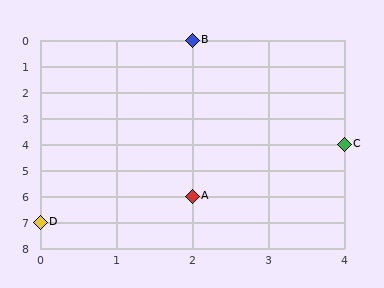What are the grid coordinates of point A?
Point A is at grid coordinates (2, 6).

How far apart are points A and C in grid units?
Points A and C are 2 columns and 2 rows apart (about 2.8 grid units diagonally).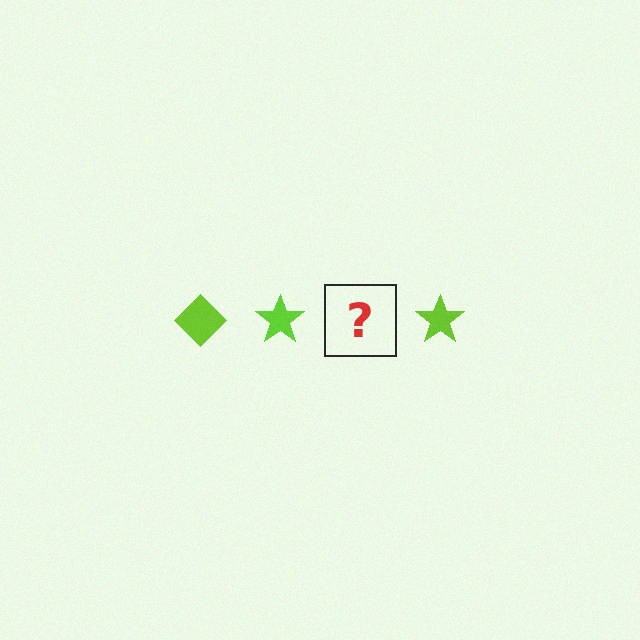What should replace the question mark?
The question mark should be replaced with a lime diamond.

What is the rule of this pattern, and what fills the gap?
The rule is that the pattern cycles through diamond, star shapes in lime. The gap should be filled with a lime diamond.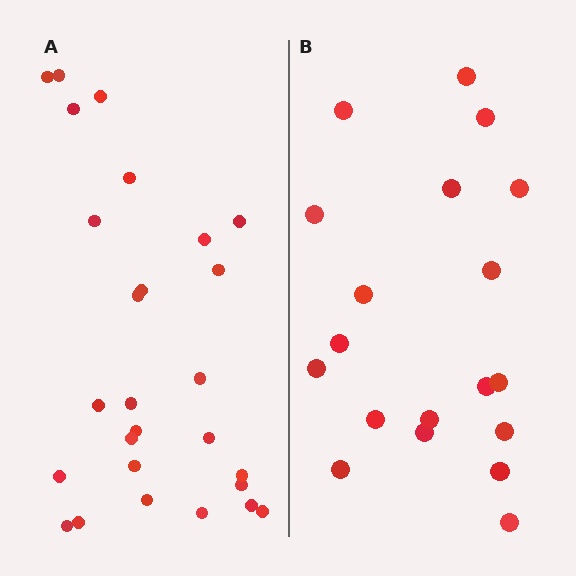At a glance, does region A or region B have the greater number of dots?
Region A (the left region) has more dots.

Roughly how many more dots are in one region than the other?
Region A has roughly 8 or so more dots than region B.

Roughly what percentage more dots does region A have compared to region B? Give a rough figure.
About 40% more.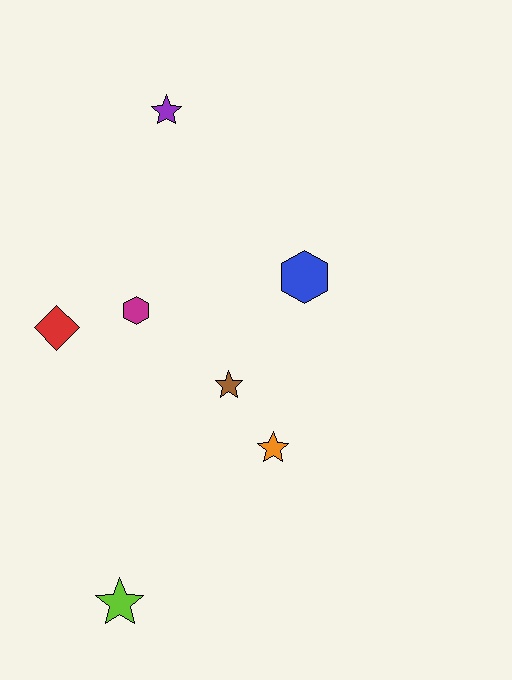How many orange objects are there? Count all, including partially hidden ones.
There is 1 orange object.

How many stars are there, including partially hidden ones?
There are 4 stars.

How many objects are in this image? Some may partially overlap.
There are 7 objects.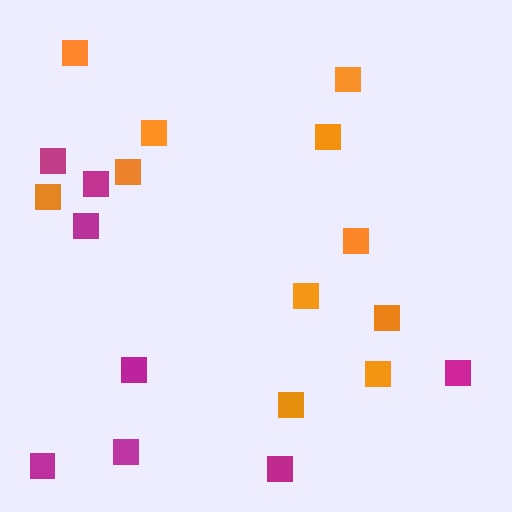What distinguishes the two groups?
There are 2 groups: one group of orange squares (11) and one group of magenta squares (8).